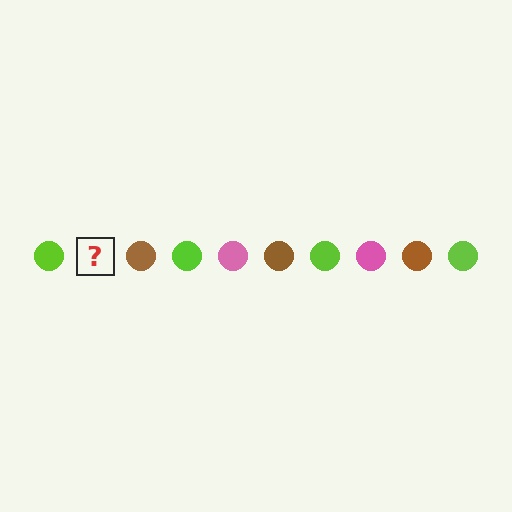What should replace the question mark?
The question mark should be replaced with a pink circle.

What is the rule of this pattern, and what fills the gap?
The rule is that the pattern cycles through lime, pink, brown circles. The gap should be filled with a pink circle.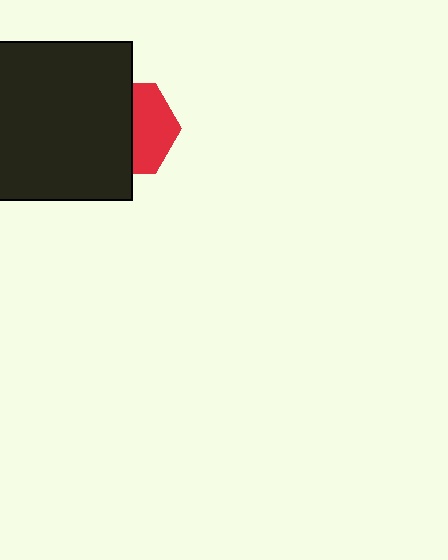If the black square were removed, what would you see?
You would see the complete red hexagon.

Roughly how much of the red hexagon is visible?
A small part of it is visible (roughly 45%).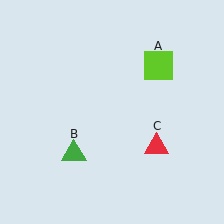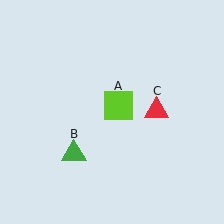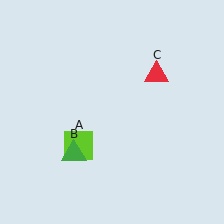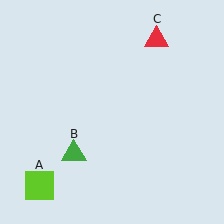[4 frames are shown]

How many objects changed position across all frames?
2 objects changed position: lime square (object A), red triangle (object C).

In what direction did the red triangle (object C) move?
The red triangle (object C) moved up.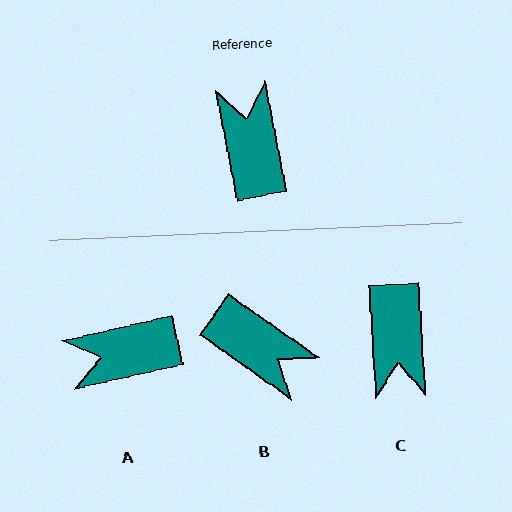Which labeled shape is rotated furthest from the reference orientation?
C, about 172 degrees away.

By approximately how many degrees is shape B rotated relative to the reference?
Approximately 136 degrees clockwise.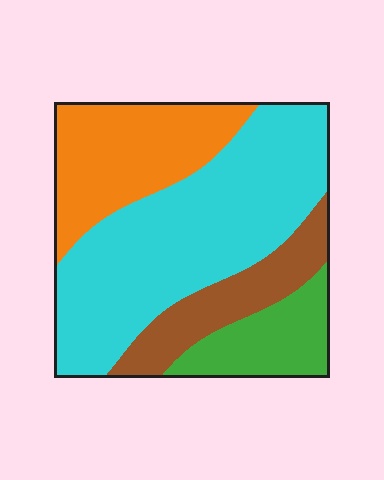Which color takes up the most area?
Cyan, at roughly 50%.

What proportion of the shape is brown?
Brown covers roughly 15% of the shape.